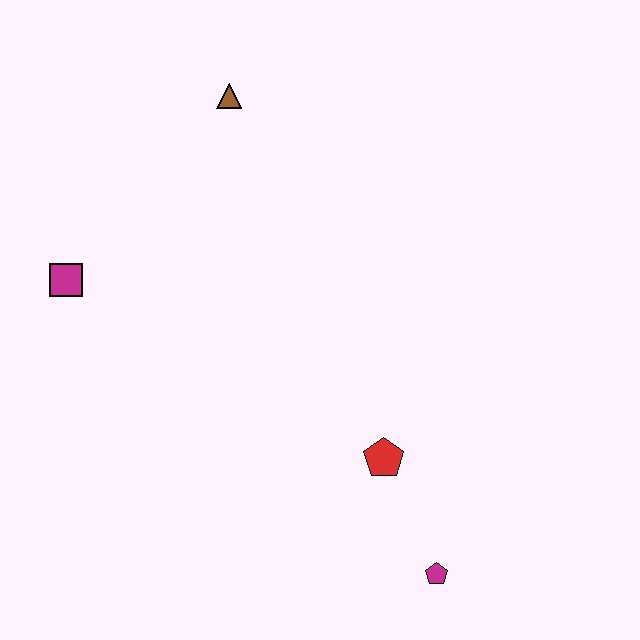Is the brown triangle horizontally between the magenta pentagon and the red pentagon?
No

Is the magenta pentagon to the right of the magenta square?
Yes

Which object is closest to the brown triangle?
The magenta square is closest to the brown triangle.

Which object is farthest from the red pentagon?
The brown triangle is farthest from the red pentagon.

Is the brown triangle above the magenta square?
Yes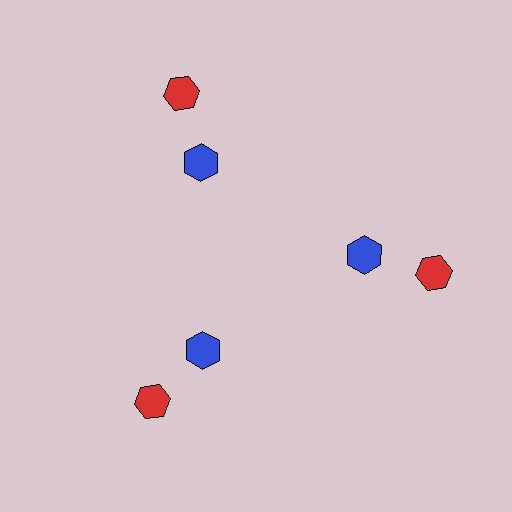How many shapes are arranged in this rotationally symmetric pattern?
There are 6 shapes, arranged in 3 groups of 2.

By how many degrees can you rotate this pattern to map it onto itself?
The pattern maps onto itself every 120 degrees of rotation.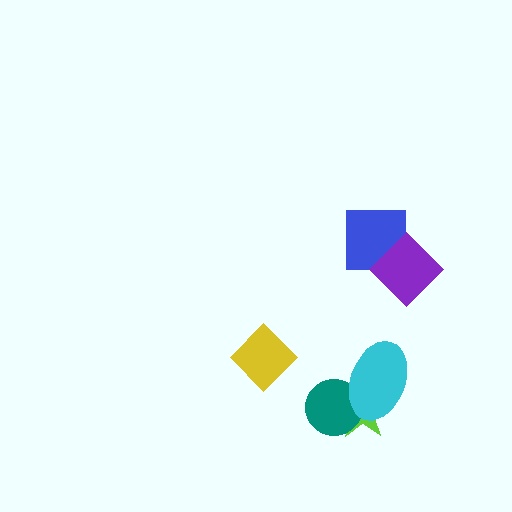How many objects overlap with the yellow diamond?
0 objects overlap with the yellow diamond.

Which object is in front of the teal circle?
The cyan ellipse is in front of the teal circle.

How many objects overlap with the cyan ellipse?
2 objects overlap with the cyan ellipse.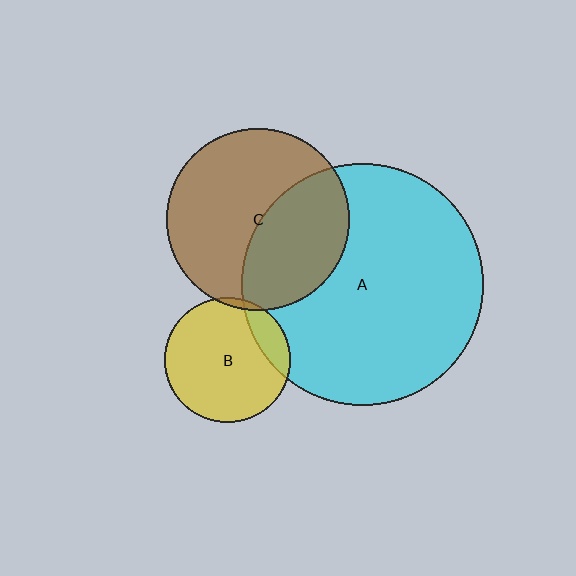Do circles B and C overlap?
Yes.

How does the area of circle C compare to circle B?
Approximately 2.1 times.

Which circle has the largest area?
Circle A (cyan).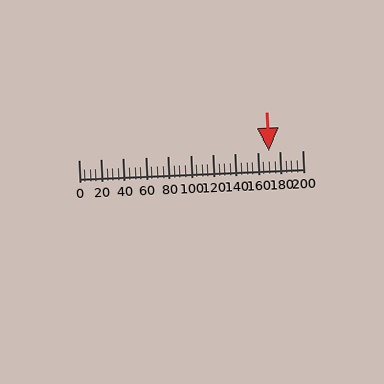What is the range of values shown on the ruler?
The ruler shows values from 0 to 200.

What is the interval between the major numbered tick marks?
The major tick marks are spaced 20 units apart.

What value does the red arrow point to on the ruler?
The red arrow points to approximately 170.